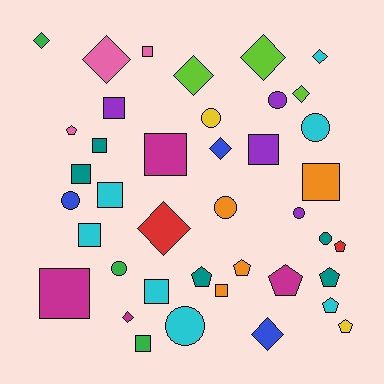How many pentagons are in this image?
There are 8 pentagons.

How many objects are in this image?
There are 40 objects.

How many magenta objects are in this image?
There are 4 magenta objects.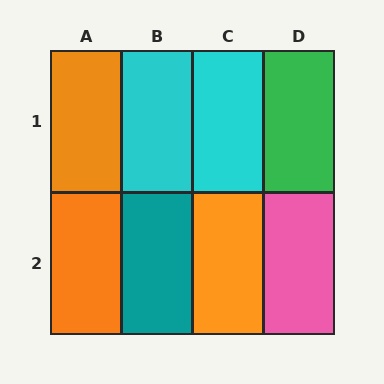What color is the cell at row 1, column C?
Cyan.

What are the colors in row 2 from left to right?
Orange, teal, orange, pink.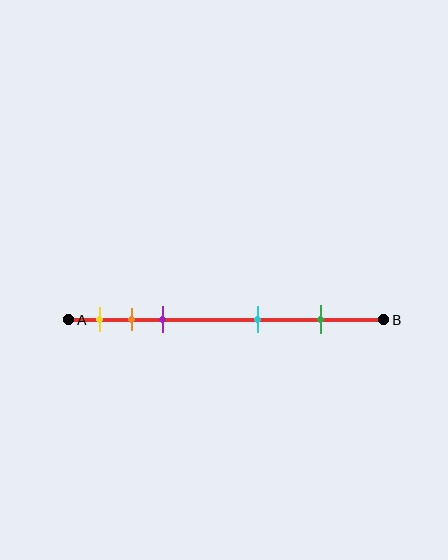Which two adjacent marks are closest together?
The orange and purple marks are the closest adjacent pair.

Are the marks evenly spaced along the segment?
No, the marks are not evenly spaced.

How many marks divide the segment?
There are 5 marks dividing the segment.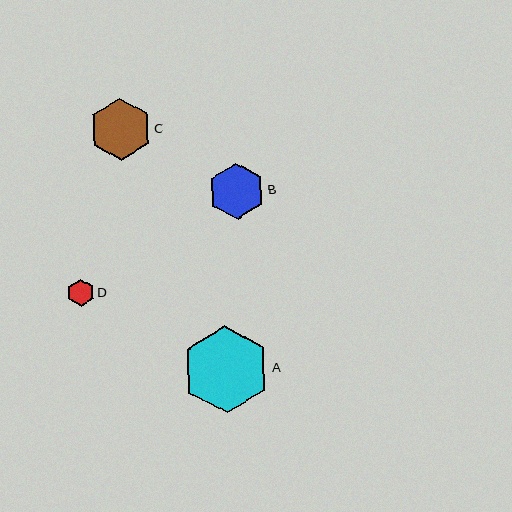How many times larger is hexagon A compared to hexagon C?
Hexagon A is approximately 1.4 times the size of hexagon C.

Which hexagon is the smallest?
Hexagon D is the smallest with a size of approximately 28 pixels.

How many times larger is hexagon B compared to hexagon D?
Hexagon B is approximately 2.0 times the size of hexagon D.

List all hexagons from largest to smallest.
From largest to smallest: A, C, B, D.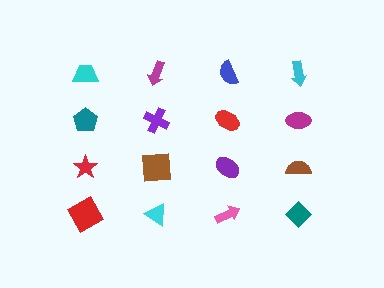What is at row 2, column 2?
A purple cross.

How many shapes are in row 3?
4 shapes.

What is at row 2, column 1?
A teal pentagon.